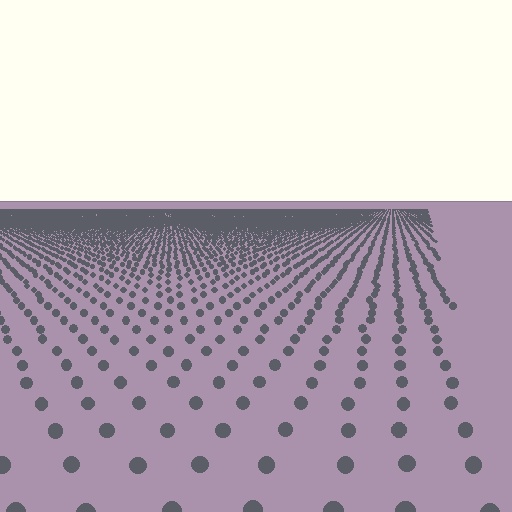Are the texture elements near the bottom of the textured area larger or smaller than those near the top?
Larger. Near the bottom, elements are closer to the viewer and appear at a bigger on-screen size.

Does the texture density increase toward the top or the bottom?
Density increases toward the top.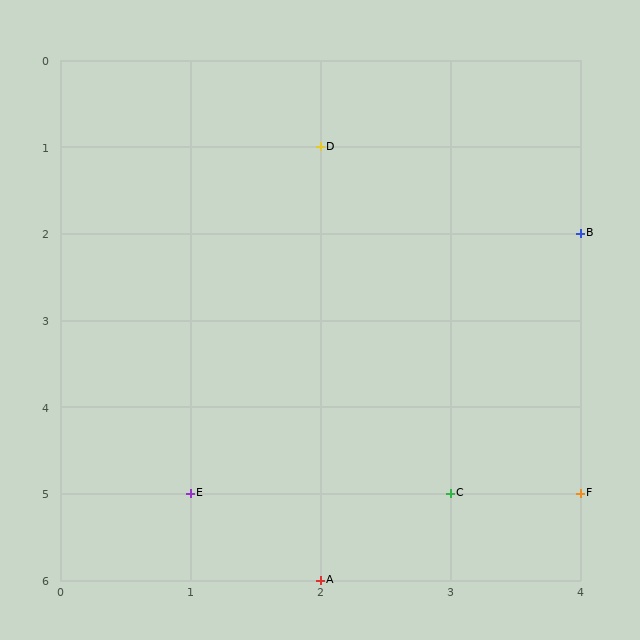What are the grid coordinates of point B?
Point B is at grid coordinates (4, 2).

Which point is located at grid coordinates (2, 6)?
Point A is at (2, 6).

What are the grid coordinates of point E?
Point E is at grid coordinates (1, 5).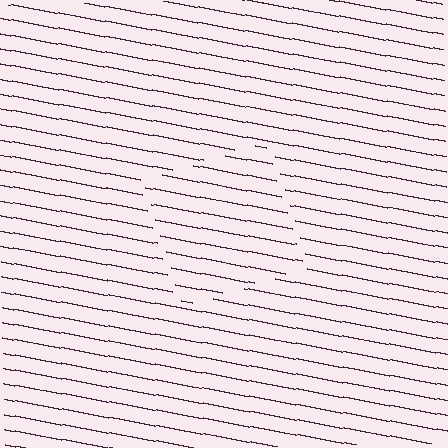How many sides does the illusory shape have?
4 sides — the line-ends trace a square.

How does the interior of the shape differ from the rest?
The interior of the shape contains the same grating, shifted by half a period — the contour is defined by the phase discontinuity where line-ends from the inner and outer gratings abut.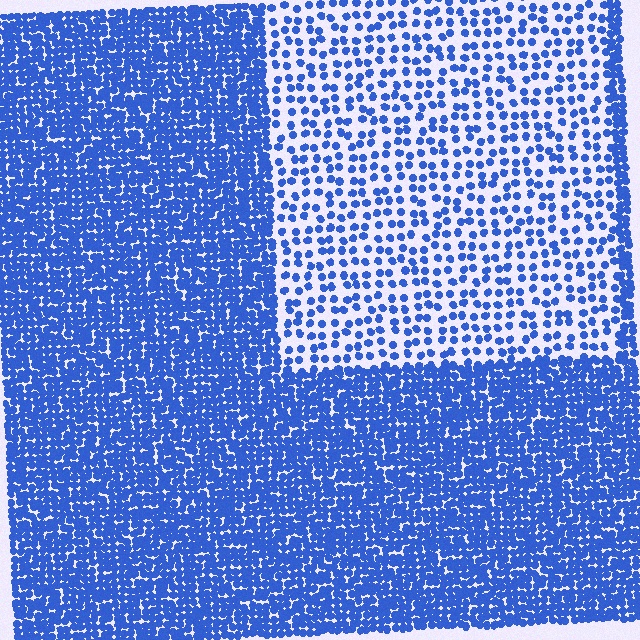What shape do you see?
I see a rectangle.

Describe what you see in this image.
The image contains small blue elements arranged at two different densities. A rectangle-shaped region is visible where the elements are less densely packed than the surrounding area.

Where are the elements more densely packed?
The elements are more densely packed outside the rectangle boundary.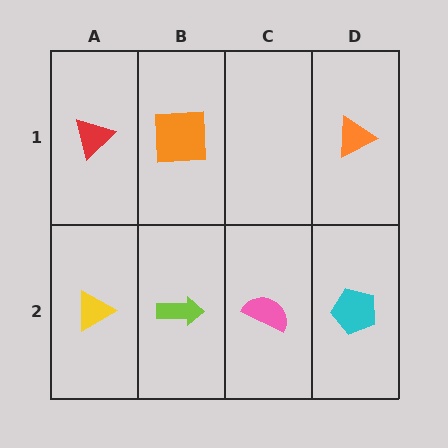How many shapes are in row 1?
3 shapes.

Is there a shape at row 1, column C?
No, that cell is empty.